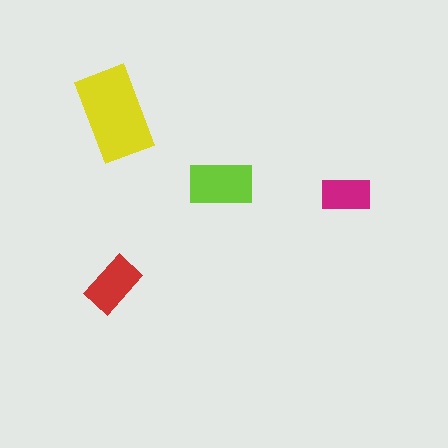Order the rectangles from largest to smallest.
the yellow one, the lime one, the red one, the magenta one.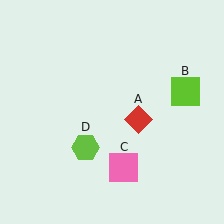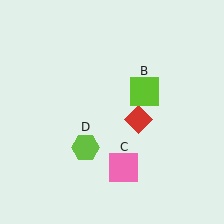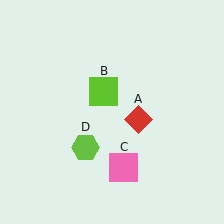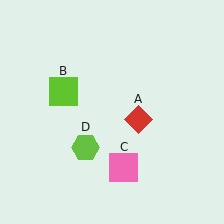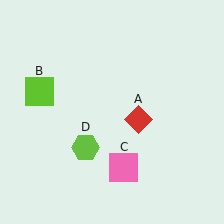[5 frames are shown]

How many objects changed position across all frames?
1 object changed position: lime square (object B).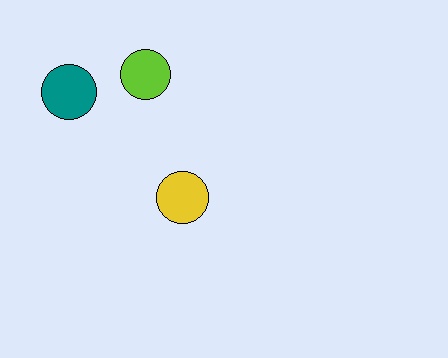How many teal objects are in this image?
There is 1 teal object.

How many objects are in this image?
There are 3 objects.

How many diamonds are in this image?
There are no diamonds.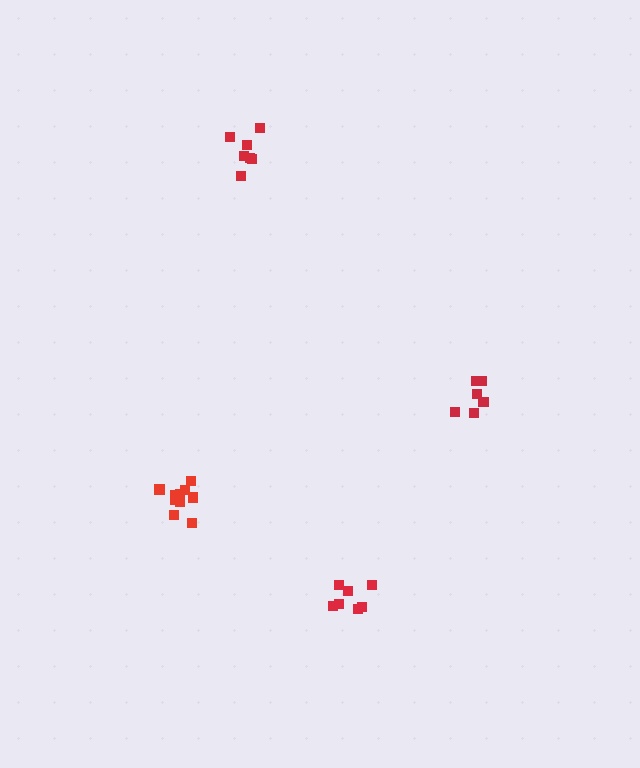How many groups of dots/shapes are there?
There are 4 groups.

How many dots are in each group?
Group 1: 10 dots, Group 2: 6 dots, Group 3: 7 dots, Group 4: 7 dots (30 total).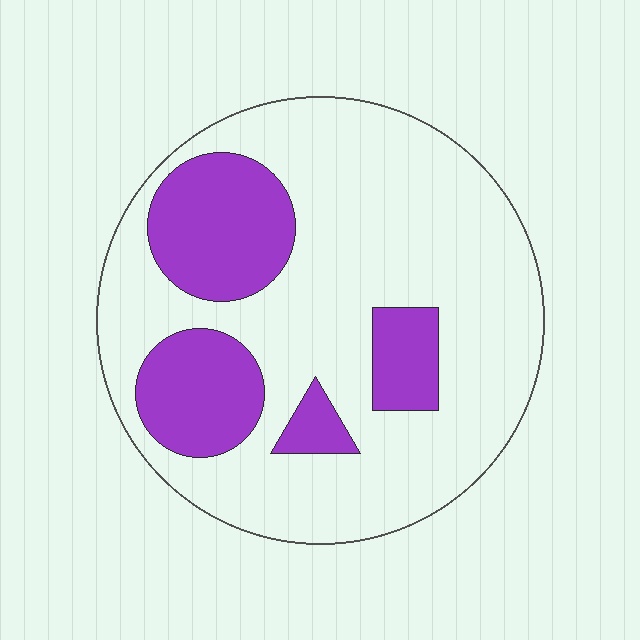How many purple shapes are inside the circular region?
4.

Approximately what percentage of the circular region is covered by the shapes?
Approximately 25%.